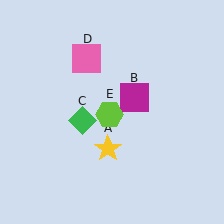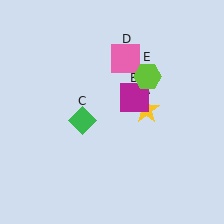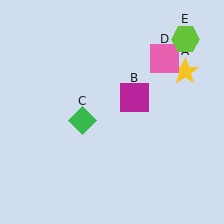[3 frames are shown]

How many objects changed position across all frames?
3 objects changed position: yellow star (object A), pink square (object D), lime hexagon (object E).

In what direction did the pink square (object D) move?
The pink square (object D) moved right.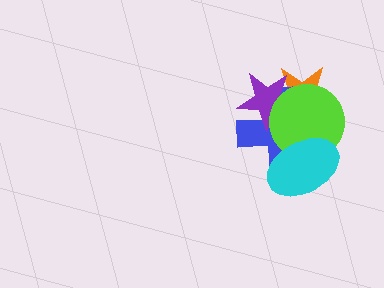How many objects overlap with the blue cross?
4 objects overlap with the blue cross.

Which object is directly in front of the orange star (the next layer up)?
The blue cross is directly in front of the orange star.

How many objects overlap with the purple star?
3 objects overlap with the purple star.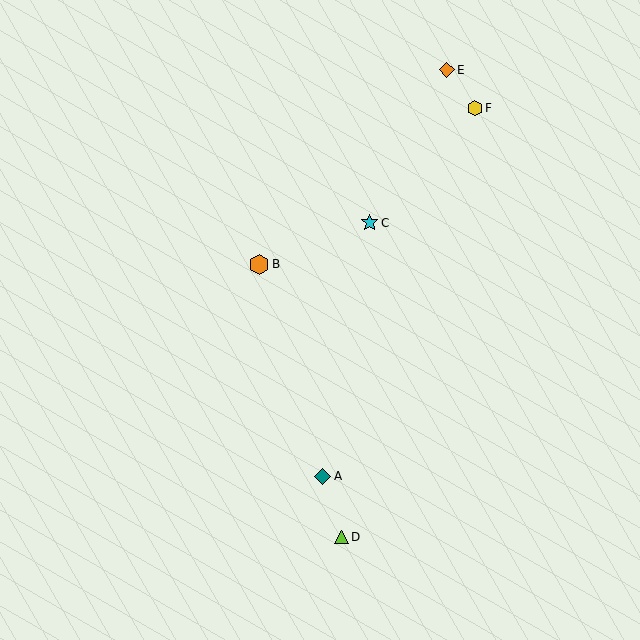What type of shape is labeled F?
Shape F is a yellow hexagon.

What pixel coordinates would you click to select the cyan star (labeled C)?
Click at (370, 223) to select the cyan star C.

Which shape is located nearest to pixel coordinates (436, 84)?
The orange diamond (labeled E) at (447, 70) is nearest to that location.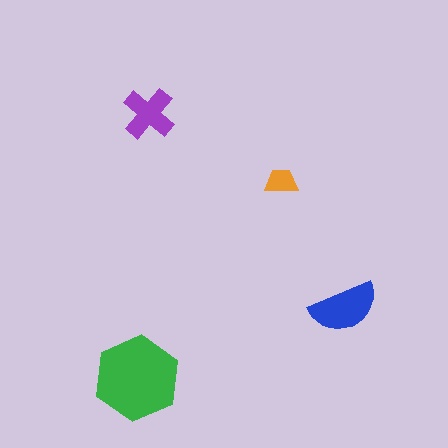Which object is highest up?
The purple cross is topmost.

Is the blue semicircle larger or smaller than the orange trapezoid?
Larger.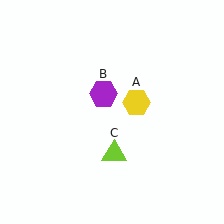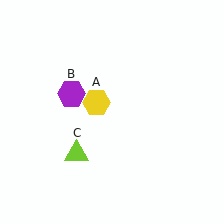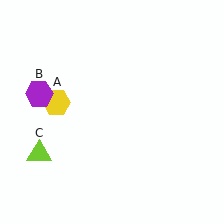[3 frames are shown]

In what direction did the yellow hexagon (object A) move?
The yellow hexagon (object A) moved left.